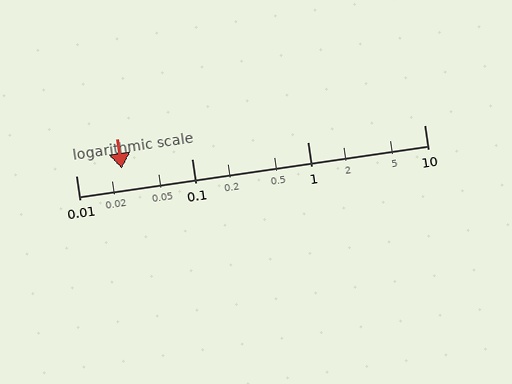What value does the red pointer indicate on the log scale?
The pointer indicates approximately 0.025.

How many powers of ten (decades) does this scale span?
The scale spans 3 decades, from 0.01 to 10.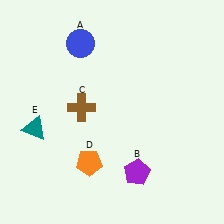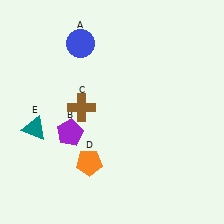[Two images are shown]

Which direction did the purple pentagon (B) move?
The purple pentagon (B) moved left.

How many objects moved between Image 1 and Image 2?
1 object moved between the two images.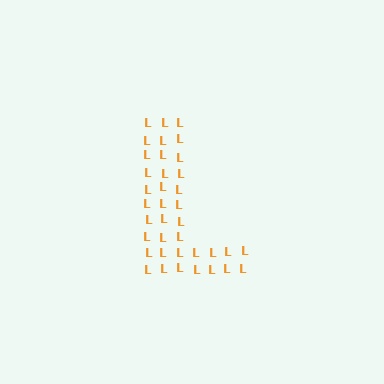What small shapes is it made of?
It is made of small letter L's.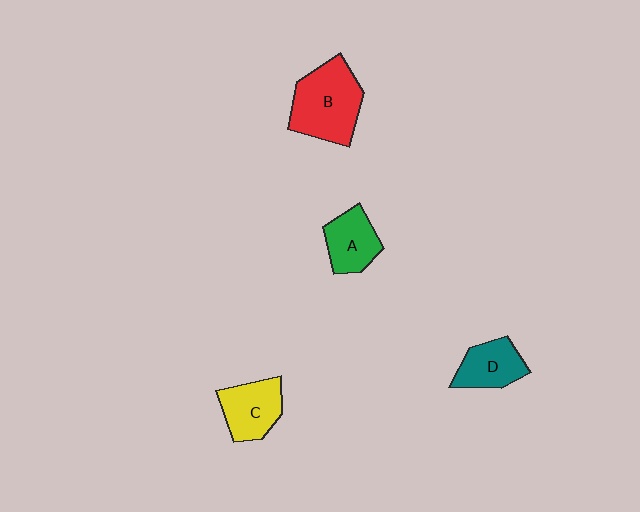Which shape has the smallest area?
Shape D (teal).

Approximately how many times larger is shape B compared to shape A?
Approximately 1.7 times.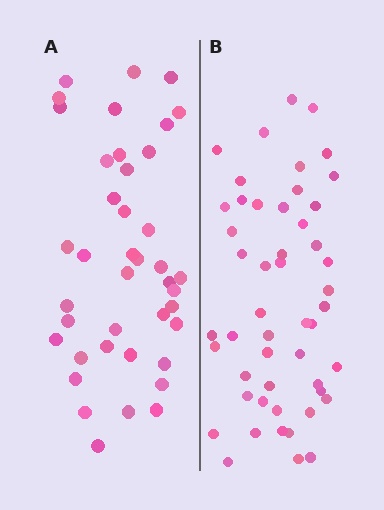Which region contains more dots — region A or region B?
Region B (the right region) has more dots.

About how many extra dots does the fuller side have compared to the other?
Region B has roughly 8 or so more dots than region A.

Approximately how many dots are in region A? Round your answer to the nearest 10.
About 40 dots. (The exact count is 41, which rounds to 40.)